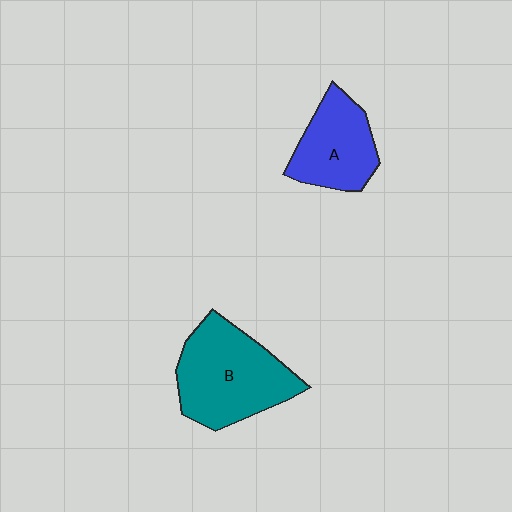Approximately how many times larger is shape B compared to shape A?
Approximately 1.5 times.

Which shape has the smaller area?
Shape A (blue).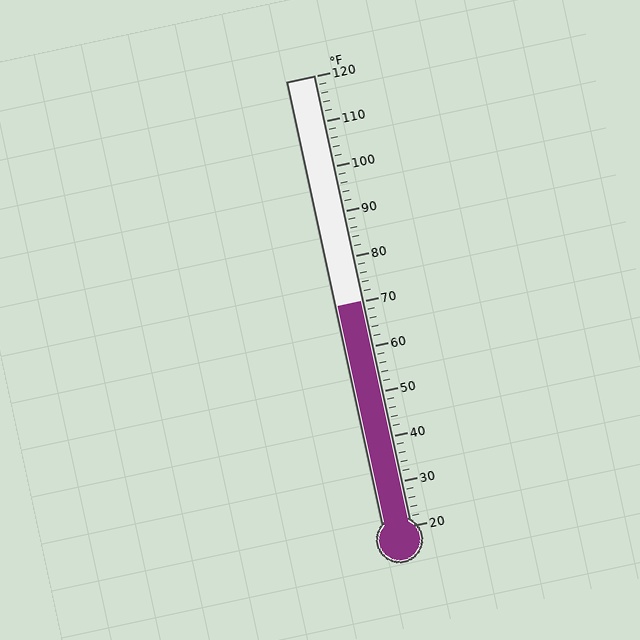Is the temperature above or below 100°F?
The temperature is below 100°F.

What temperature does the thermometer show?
The thermometer shows approximately 70°F.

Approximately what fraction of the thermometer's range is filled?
The thermometer is filled to approximately 50% of its range.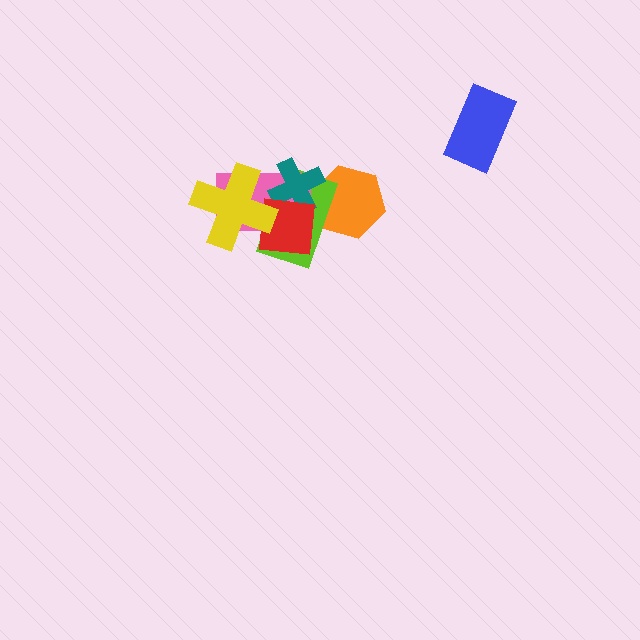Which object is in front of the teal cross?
The red square is in front of the teal cross.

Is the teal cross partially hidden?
Yes, it is partially covered by another shape.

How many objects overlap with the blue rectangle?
0 objects overlap with the blue rectangle.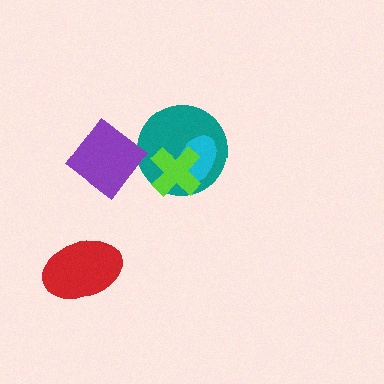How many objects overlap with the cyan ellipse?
2 objects overlap with the cyan ellipse.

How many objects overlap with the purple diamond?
0 objects overlap with the purple diamond.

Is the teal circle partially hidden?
Yes, it is partially covered by another shape.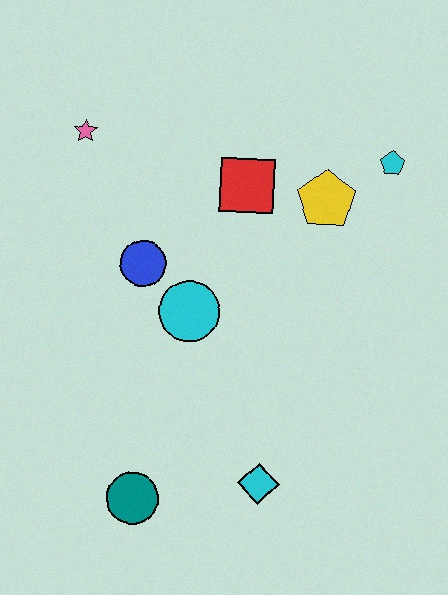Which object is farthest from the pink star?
The cyan diamond is farthest from the pink star.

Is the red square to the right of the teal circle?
Yes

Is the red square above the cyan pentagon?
No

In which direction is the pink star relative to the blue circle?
The pink star is above the blue circle.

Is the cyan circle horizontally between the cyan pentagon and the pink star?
Yes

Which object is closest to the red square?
The yellow pentagon is closest to the red square.